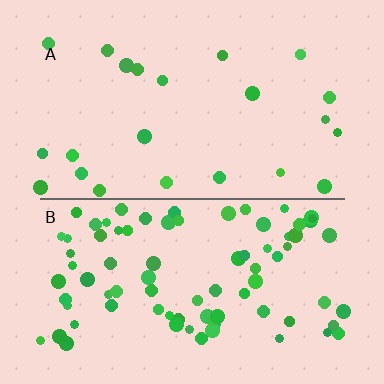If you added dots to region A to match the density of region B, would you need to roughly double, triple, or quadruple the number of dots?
Approximately quadruple.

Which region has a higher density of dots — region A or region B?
B (the bottom).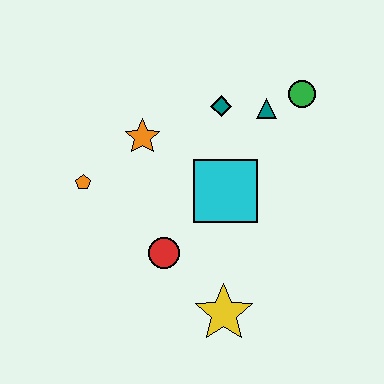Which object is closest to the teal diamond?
The teal triangle is closest to the teal diamond.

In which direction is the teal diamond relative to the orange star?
The teal diamond is to the right of the orange star.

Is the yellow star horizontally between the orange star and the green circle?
Yes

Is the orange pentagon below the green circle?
Yes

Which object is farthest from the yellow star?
The green circle is farthest from the yellow star.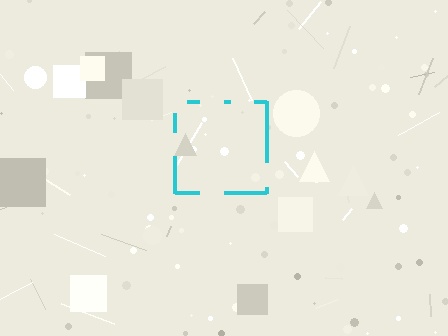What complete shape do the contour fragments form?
The contour fragments form a square.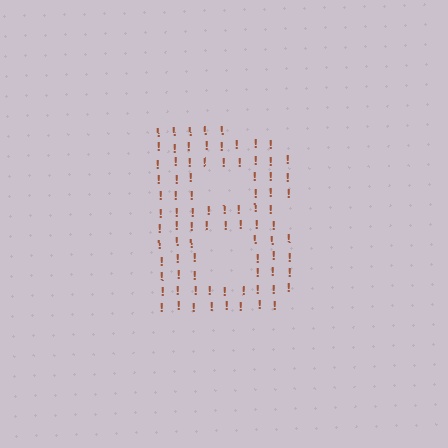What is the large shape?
The large shape is the letter B.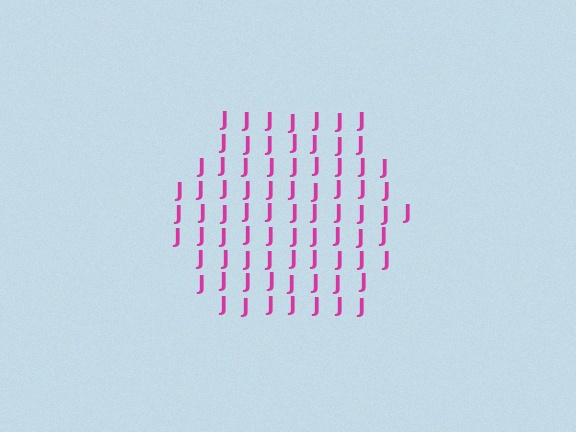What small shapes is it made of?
It is made of small letter J's.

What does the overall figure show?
The overall figure shows a hexagon.